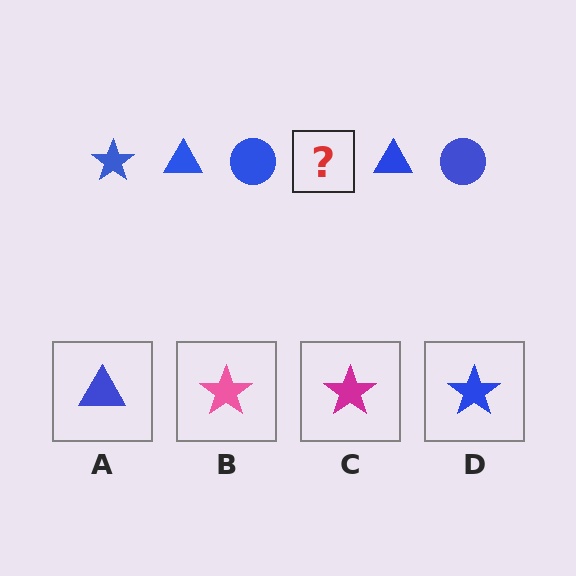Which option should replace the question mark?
Option D.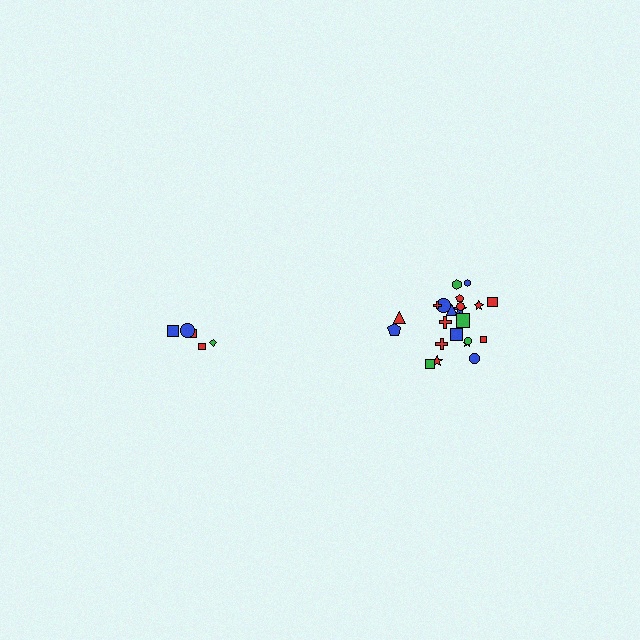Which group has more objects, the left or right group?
The right group.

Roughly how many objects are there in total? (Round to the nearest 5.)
Roughly 25 objects in total.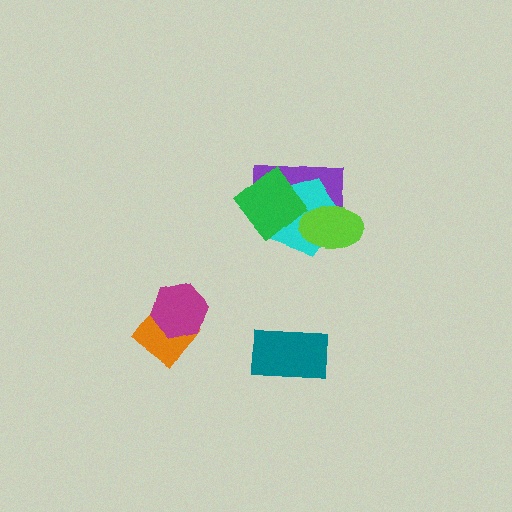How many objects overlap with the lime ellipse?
2 objects overlap with the lime ellipse.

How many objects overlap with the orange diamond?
1 object overlaps with the orange diamond.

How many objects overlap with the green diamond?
2 objects overlap with the green diamond.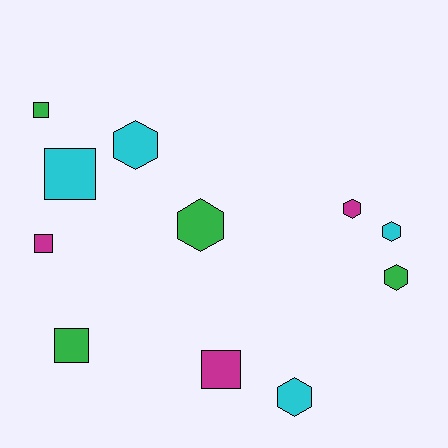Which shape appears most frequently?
Hexagon, with 6 objects.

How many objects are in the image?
There are 11 objects.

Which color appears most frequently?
Cyan, with 4 objects.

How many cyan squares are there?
There is 1 cyan square.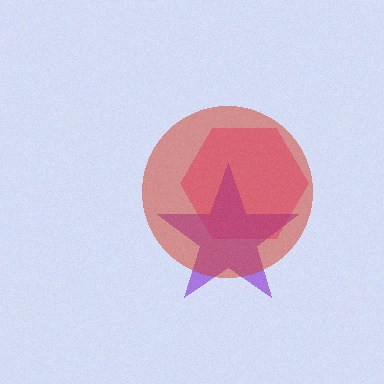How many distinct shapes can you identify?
There are 3 distinct shapes: a pink hexagon, a purple star, a red circle.